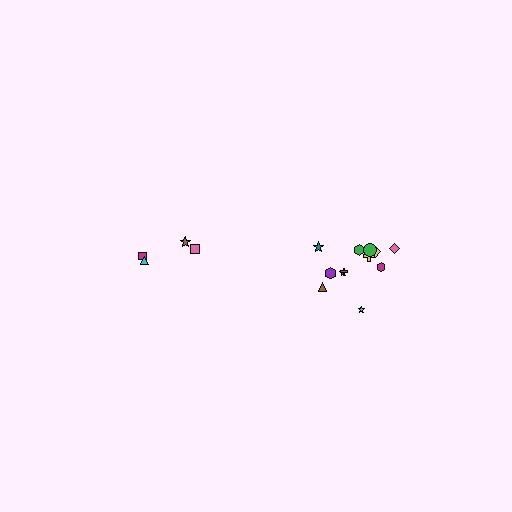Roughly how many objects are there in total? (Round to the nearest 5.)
Roughly 15 objects in total.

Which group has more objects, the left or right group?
The right group.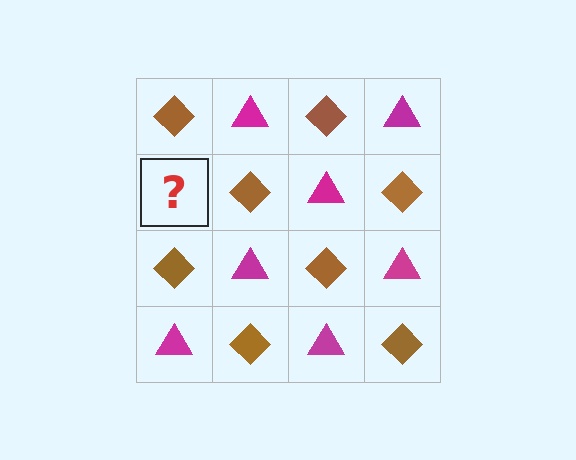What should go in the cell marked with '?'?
The missing cell should contain a magenta triangle.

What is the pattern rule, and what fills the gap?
The rule is that it alternates brown diamond and magenta triangle in a checkerboard pattern. The gap should be filled with a magenta triangle.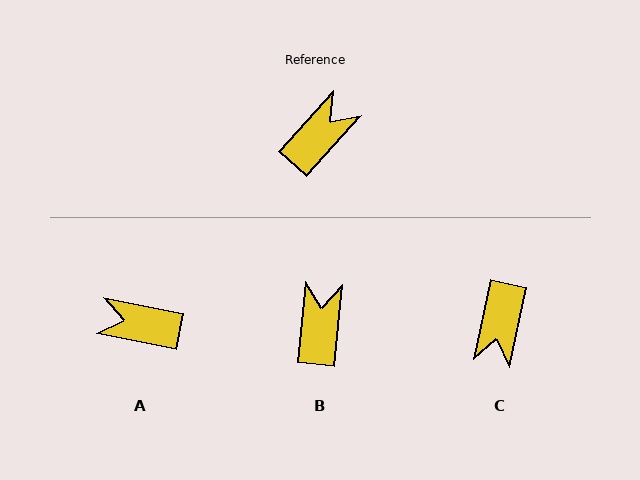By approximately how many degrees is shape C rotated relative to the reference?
Approximately 149 degrees clockwise.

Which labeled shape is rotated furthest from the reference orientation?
C, about 149 degrees away.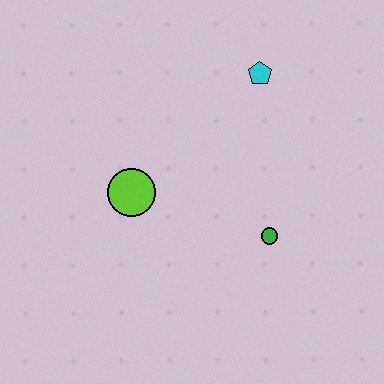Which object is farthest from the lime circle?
The cyan pentagon is farthest from the lime circle.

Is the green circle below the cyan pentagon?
Yes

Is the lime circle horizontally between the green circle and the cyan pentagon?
No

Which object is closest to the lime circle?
The green circle is closest to the lime circle.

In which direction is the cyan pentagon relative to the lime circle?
The cyan pentagon is to the right of the lime circle.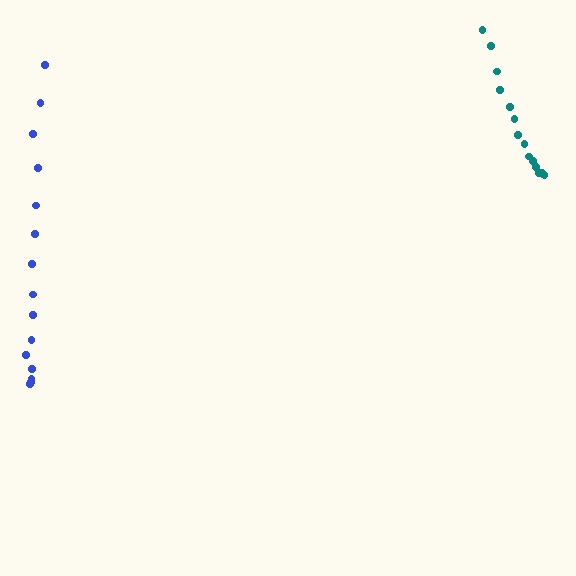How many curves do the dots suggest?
There are 2 distinct paths.